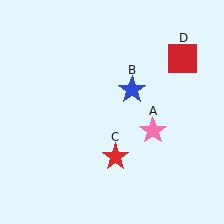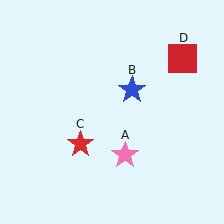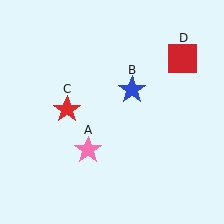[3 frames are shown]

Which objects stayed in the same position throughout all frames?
Blue star (object B) and red square (object D) remained stationary.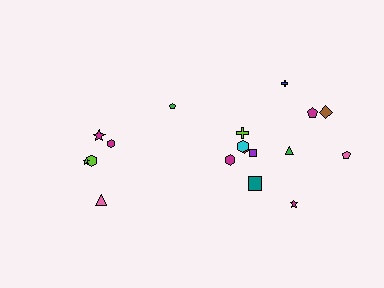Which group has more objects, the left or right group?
The right group.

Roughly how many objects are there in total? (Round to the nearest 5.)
Roughly 20 objects in total.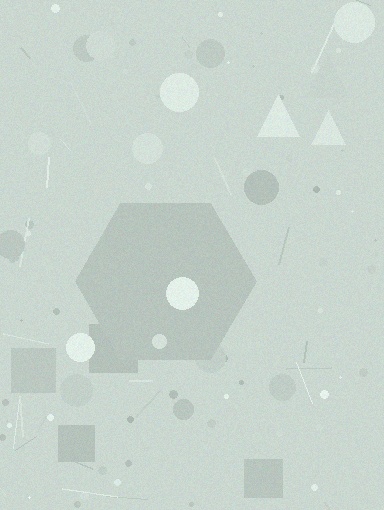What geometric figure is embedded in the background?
A hexagon is embedded in the background.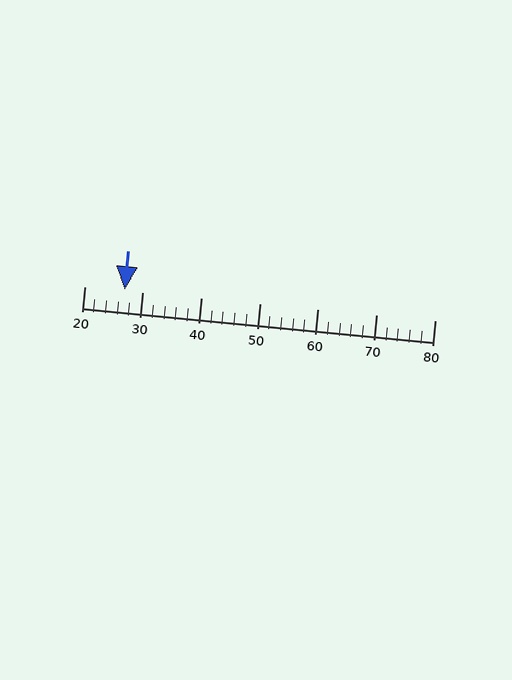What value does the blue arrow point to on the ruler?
The blue arrow points to approximately 27.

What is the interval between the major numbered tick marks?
The major tick marks are spaced 10 units apart.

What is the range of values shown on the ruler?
The ruler shows values from 20 to 80.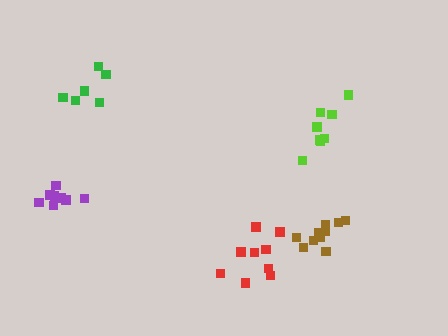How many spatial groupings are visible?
There are 5 spatial groupings.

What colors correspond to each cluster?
The clusters are colored: lime, green, red, brown, purple.